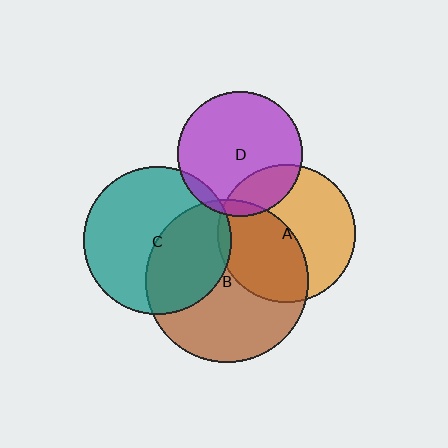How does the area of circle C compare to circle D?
Approximately 1.4 times.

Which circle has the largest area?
Circle B (brown).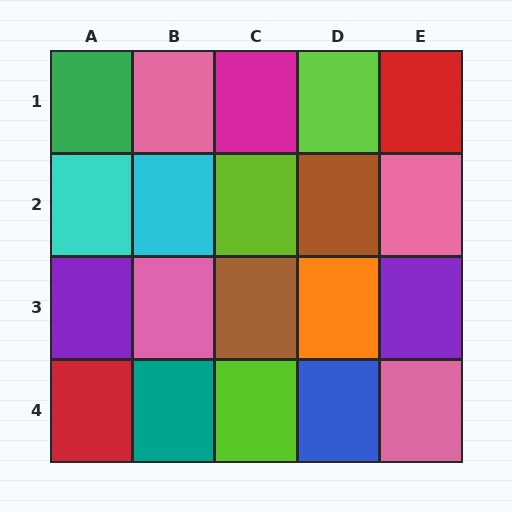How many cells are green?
1 cell is green.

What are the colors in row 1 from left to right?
Green, pink, magenta, lime, red.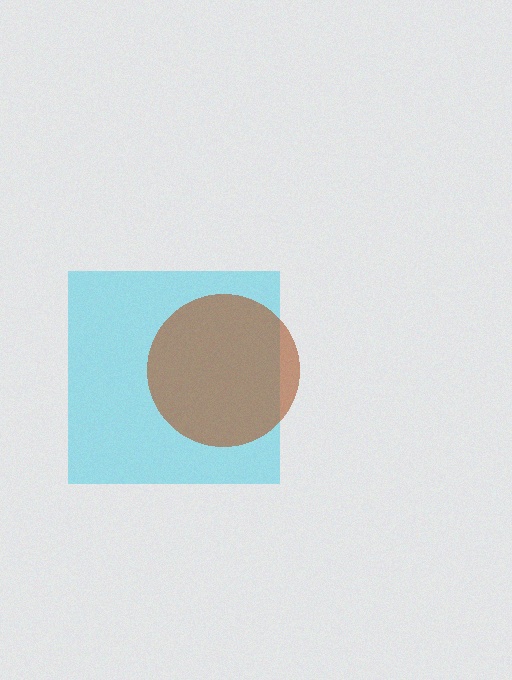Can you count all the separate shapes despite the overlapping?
Yes, there are 2 separate shapes.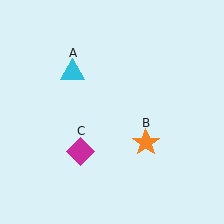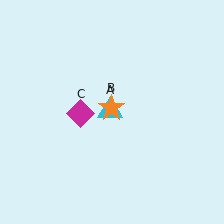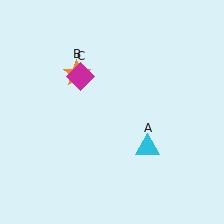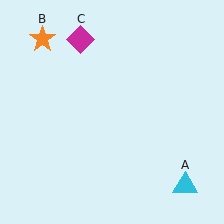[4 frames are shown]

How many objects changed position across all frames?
3 objects changed position: cyan triangle (object A), orange star (object B), magenta diamond (object C).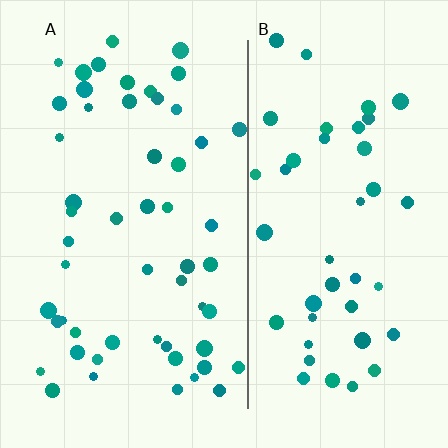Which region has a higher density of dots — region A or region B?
A (the left).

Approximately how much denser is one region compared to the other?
Approximately 1.2× — region A over region B.